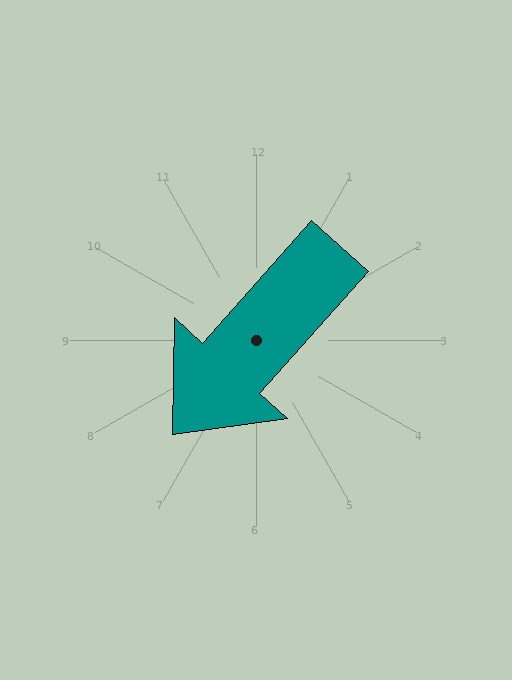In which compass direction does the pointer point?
Southwest.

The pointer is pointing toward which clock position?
Roughly 7 o'clock.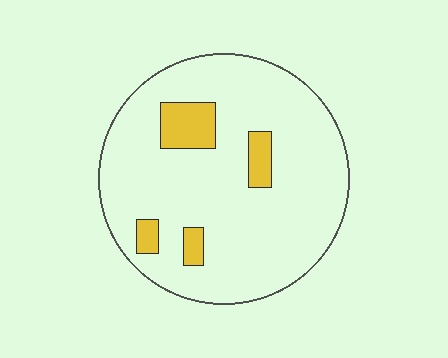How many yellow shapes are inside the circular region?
4.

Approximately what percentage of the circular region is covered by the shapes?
Approximately 10%.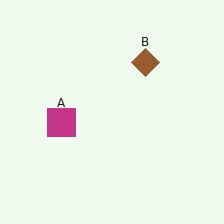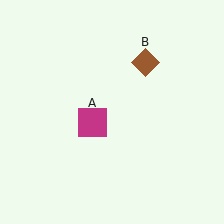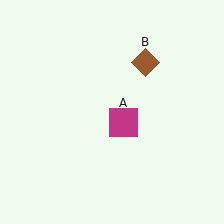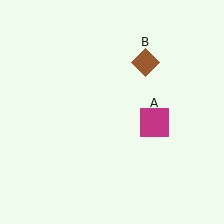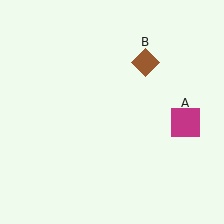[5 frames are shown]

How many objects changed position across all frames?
1 object changed position: magenta square (object A).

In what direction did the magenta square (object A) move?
The magenta square (object A) moved right.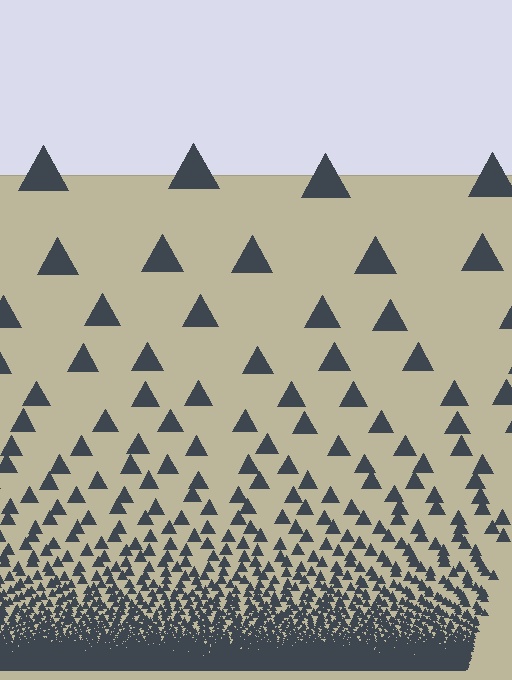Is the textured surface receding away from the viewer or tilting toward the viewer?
The surface appears to tilt toward the viewer. Texture elements get larger and sparser toward the top.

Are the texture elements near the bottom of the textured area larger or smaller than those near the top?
Smaller. The gradient is inverted — elements near the bottom are smaller and denser.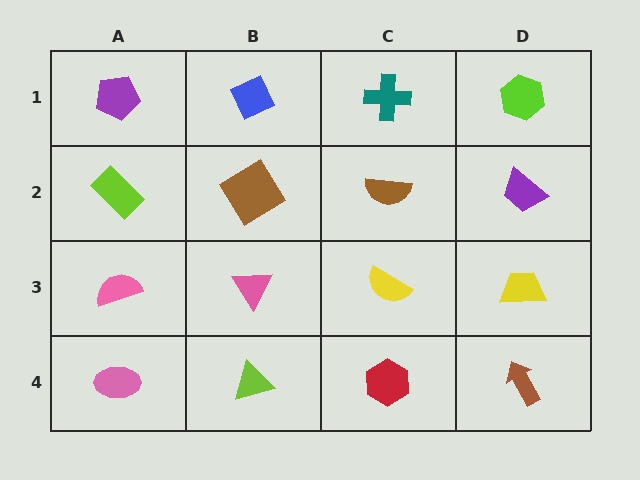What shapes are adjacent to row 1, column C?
A brown semicircle (row 2, column C), a blue diamond (row 1, column B), a lime hexagon (row 1, column D).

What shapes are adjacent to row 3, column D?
A purple trapezoid (row 2, column D), a brown arrow (row 4, column D), a yellow semicircle (row 3, column C).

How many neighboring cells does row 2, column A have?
3.